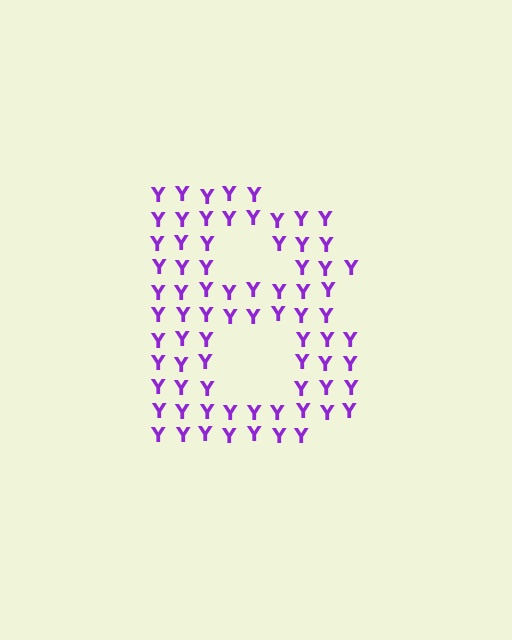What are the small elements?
The small elements are letter Y's.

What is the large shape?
The large shape is the letter B.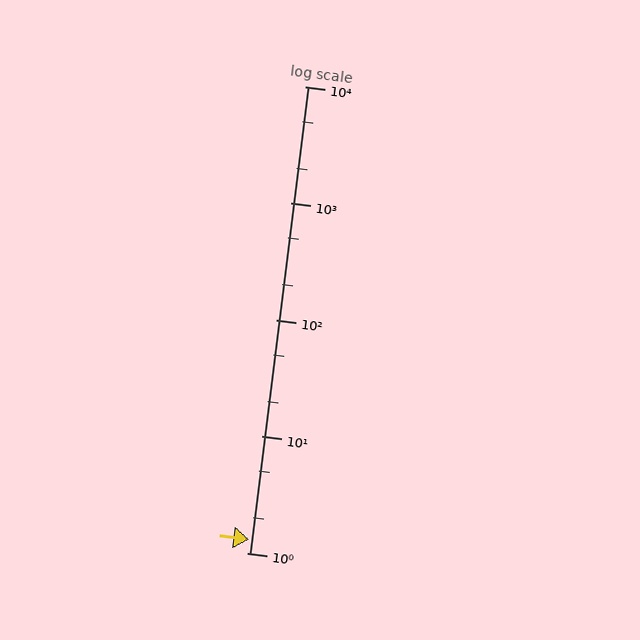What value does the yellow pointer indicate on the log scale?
The pointer indicates approximately 1.3.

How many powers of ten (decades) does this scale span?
The scale spans 4 decades, from 1 to 10000.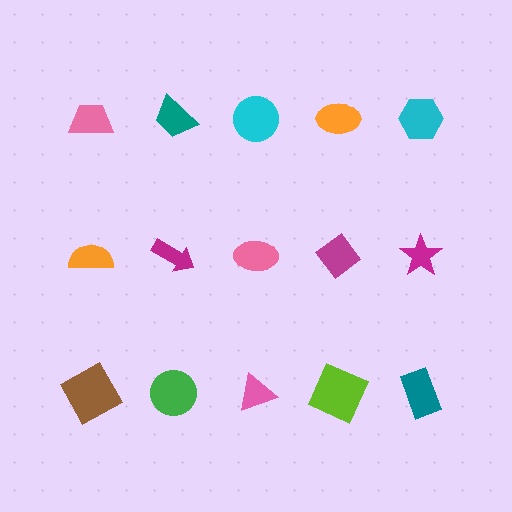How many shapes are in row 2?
5 shapes.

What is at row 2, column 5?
A magenta star.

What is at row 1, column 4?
An orange ellipse.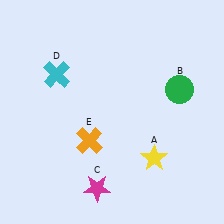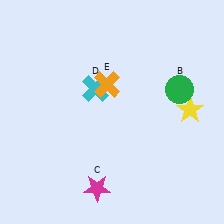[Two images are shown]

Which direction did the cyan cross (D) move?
The cyan cross (D) moved right.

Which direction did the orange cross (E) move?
The orange cross (E) moved up.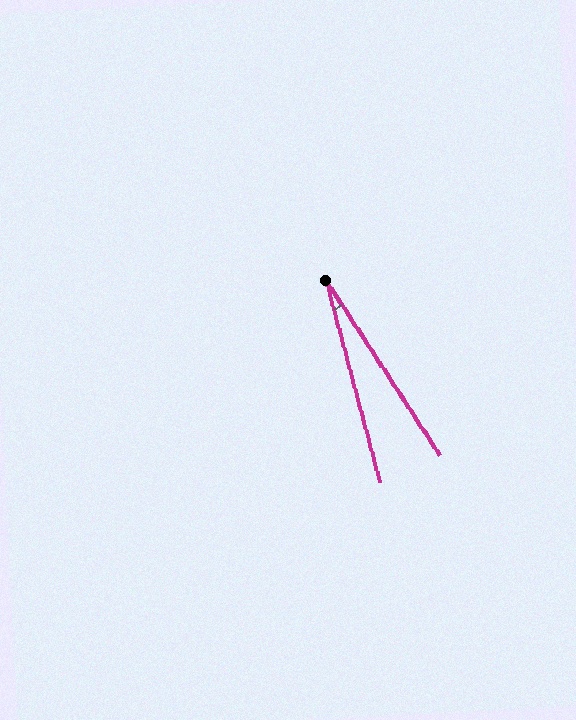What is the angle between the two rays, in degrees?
Approximately 18 degrees.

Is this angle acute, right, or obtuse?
It is acute.